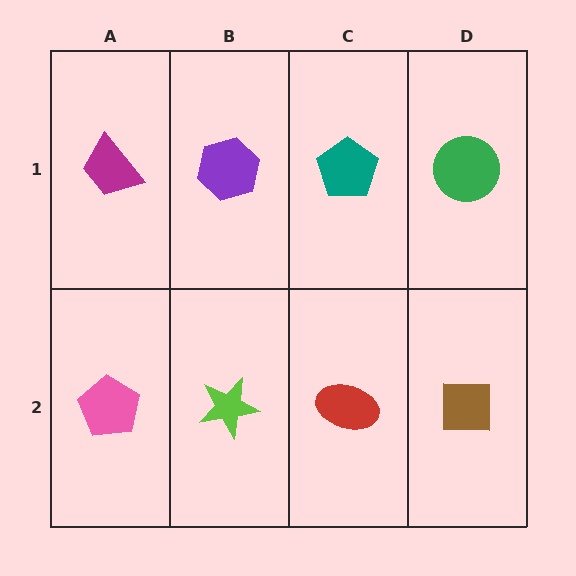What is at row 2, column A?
A pink pentagon.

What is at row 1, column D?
A green circle.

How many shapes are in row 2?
4 shapes.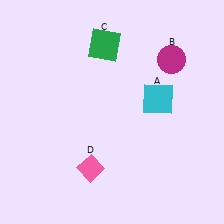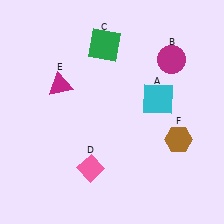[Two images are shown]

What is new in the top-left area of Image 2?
A magenta triangle (E) was added in the top-left area of Image 2.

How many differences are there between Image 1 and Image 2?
There are 2 differences between the two images.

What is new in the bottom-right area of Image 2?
A brown hexagon (F) was added in the bottom-right area of Image 2.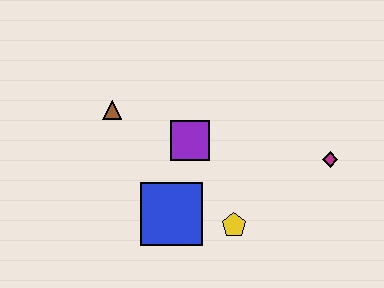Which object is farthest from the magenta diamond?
The brown triangle is farthest from the magenta diamond.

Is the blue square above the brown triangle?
No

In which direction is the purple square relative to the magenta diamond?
The purple square is to the left of the magenta diamond.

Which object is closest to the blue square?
The yellow pentagon is closest to the blue square.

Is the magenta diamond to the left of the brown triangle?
No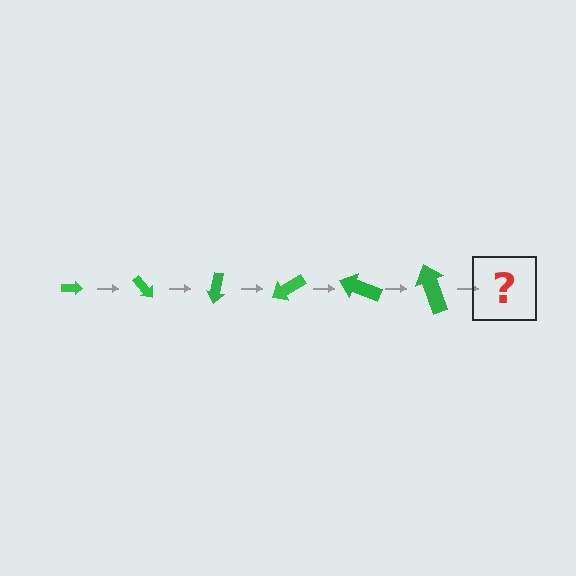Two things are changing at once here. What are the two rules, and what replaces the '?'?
The two rules are that the arrow grows larger each step and it rotates 50 degrees each step. The '?' should be an arrow, larger than the previous one and rotated 300 degrees from the start.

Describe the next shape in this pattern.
It should be an arrow, larger than the previous one and rotated 300 degrees from the start.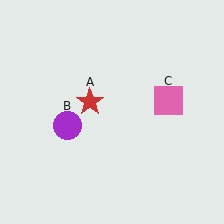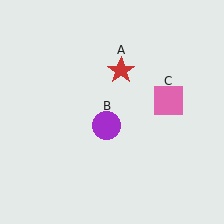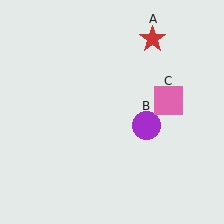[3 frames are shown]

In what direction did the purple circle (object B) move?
The purple circle (object B) moved right.